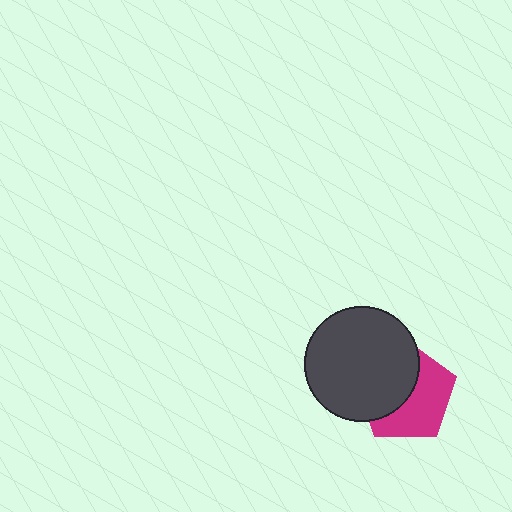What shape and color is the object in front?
The object in front is a dark gray circle.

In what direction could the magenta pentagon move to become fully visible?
The magenta pentagon could move right. That would shift it out from behind the dark gray circle entirely.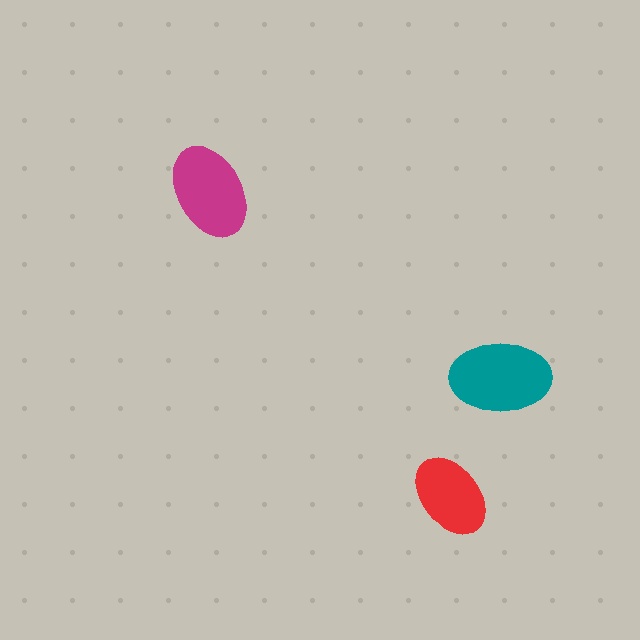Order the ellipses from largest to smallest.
the teal one, the magenta one, the red one.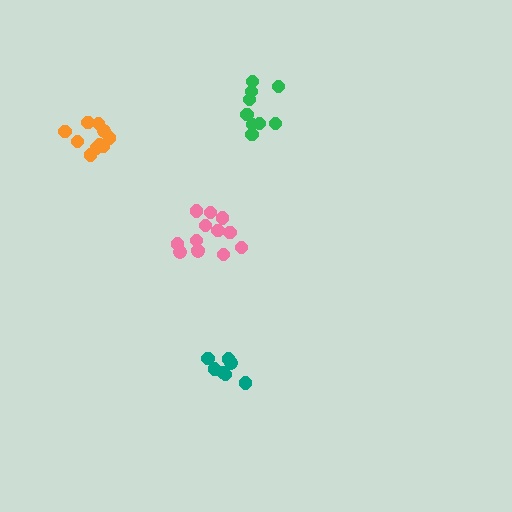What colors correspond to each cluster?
The clusters are colored: green, teal, pink, orange.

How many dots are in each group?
Group 1: 9 dots, Group 2: 7 dots, Group 3: 13 dots, Group 4: 10 dots (39 total).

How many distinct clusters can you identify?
There are 4 distinct clusters.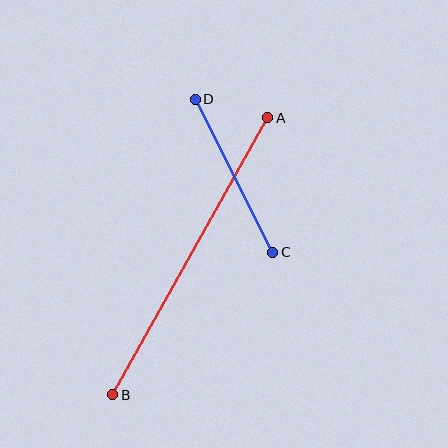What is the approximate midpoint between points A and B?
The midpoint is at approximately (190, 256) pixels.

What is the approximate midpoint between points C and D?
The midpoint is at approximately (234, 176) pixels.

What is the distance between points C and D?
The distance is approximately 171 pixels.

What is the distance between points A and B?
The distance is approximately 318 pixels.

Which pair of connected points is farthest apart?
Points A and B are farthest apart.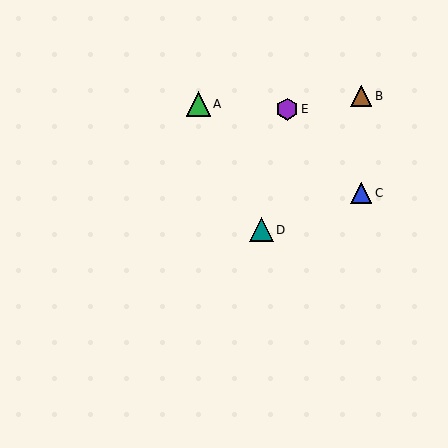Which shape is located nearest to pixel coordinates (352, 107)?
The brown triangle (labeled B) at (361, 96) is nearest to that location.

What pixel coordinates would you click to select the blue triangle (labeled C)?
Click at (361, 193) to select the blue triangle C.